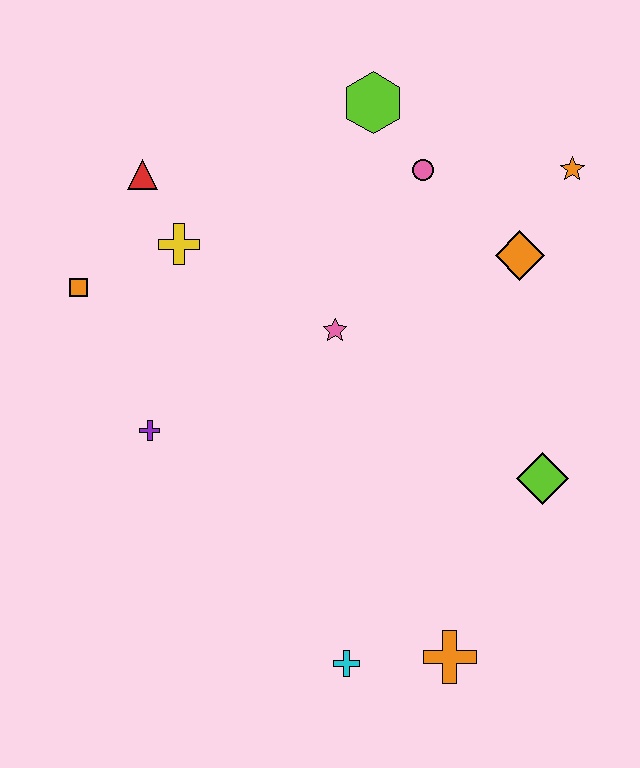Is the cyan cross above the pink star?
No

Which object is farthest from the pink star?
The orange cross is farthest from the pink star.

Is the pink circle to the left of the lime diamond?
Yes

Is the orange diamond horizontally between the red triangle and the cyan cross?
No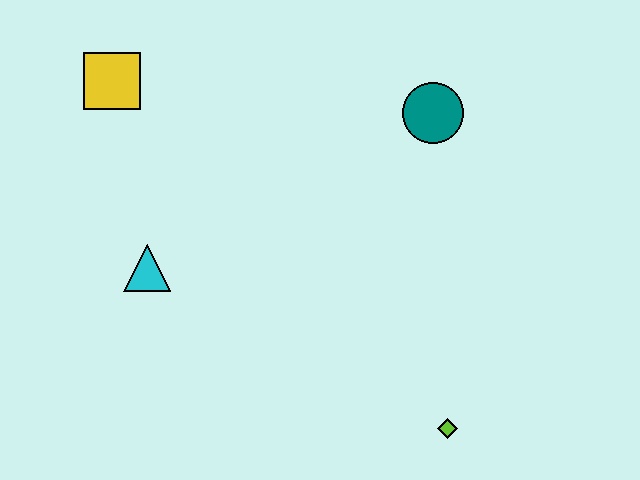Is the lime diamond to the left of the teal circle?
No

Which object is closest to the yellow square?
The cyan triangle is closest to the yellow square.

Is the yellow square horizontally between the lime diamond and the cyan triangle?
No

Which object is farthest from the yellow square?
The lime diamond is farthest from the yellow square.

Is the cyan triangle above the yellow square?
No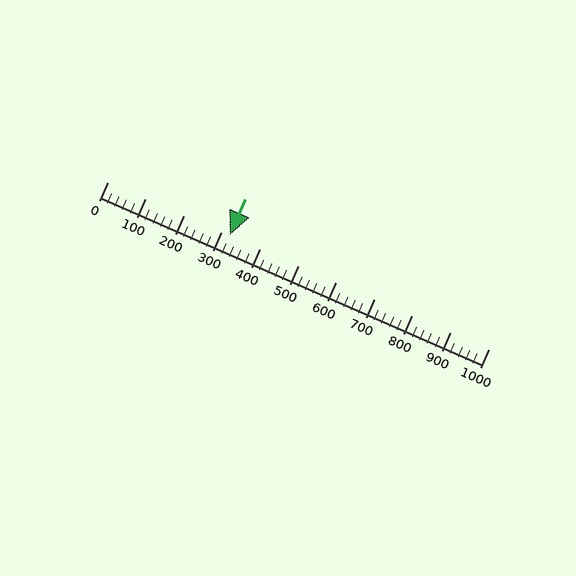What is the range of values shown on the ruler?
The ruler shows values from 0 to 1000.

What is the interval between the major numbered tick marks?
The major tick marks are spaced 100 units apart.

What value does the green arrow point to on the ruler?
The green arrow points to approximately 320.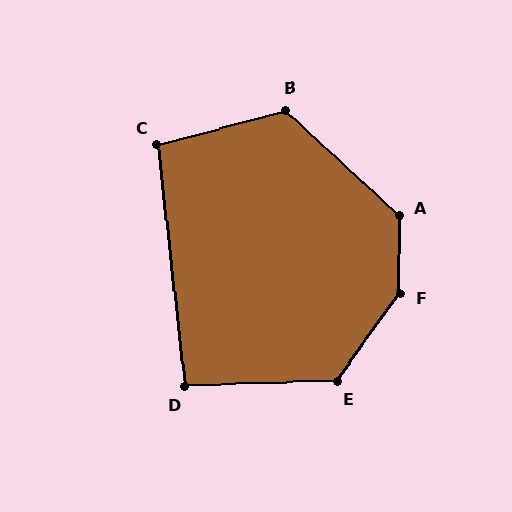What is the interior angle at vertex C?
Approximately 99 degrees (obtuse).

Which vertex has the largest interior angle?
F, at approximately 144 degrees.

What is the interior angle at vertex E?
Approximately 128 degrees (obtuse).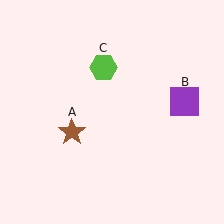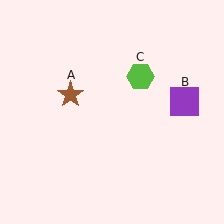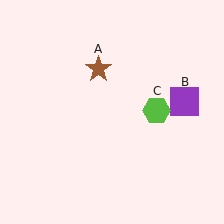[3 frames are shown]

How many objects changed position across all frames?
2 objects changed position: brown star (object A), lime hexagon (object C).